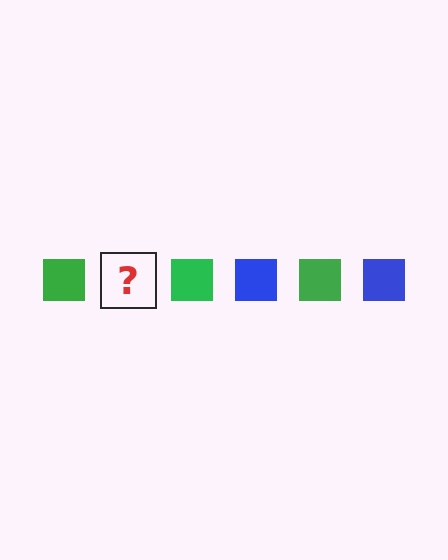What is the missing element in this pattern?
The missing element is a blue square.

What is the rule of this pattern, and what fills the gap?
The rule is that the pattern cycles through green, blue squares. The gap should be filled with a blue square.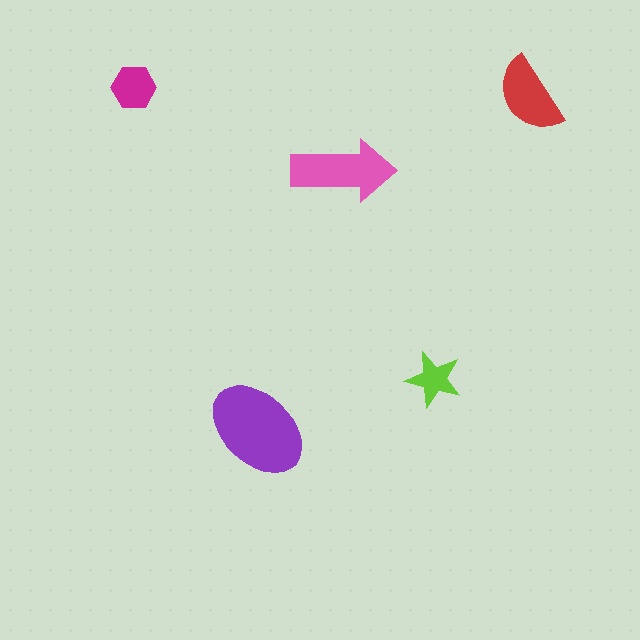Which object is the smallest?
The lime star.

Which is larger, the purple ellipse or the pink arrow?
The purple ellipse.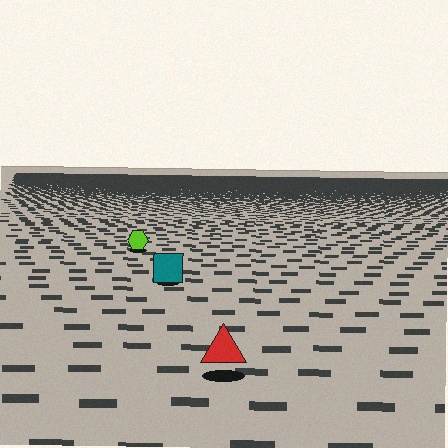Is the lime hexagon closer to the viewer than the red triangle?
No. The red triangle is closer — you can tell from the texture gradient: the ground texture is coarser near it.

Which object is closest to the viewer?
The red triangle is closest. The texture marks near it are larger and more spread out.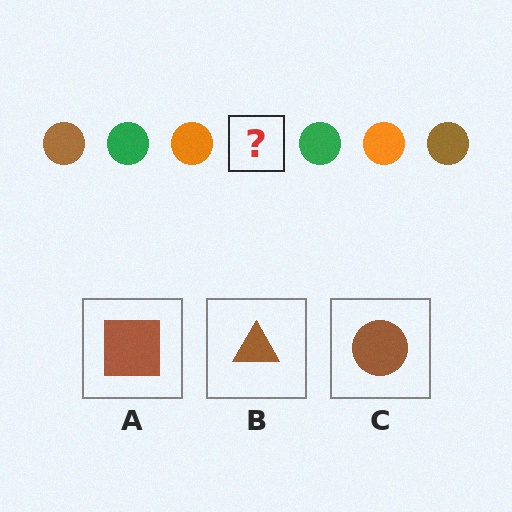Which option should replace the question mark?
Option C.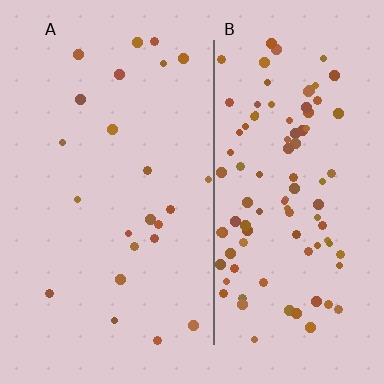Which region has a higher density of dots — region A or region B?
B (the right).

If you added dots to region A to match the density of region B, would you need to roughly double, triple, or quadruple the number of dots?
Approximately quadruple.